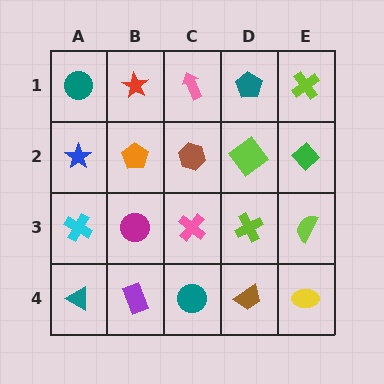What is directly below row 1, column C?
A brown hexagon.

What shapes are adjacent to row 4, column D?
A lime cross (row 3, column D), a teal circle (row 4, column C), a yellow ellipse (row 4, column E).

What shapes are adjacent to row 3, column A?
A blue star (row 2, column A), a teal triangle (row 4, column A), a magenta circle (row 3, column B).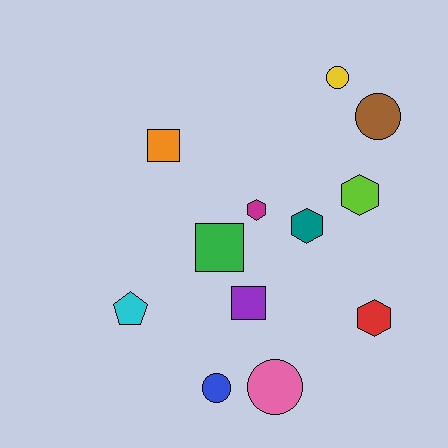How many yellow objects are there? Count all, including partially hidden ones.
There is 1 yellow object.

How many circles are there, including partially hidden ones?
There are 4 circles.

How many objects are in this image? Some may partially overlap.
There are 12 objects.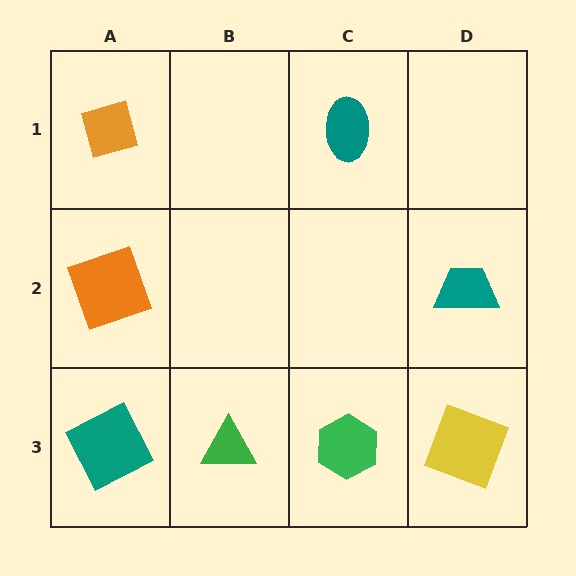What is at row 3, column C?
A green hexagon.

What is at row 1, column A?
An orange diamond.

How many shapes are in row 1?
2 shapes.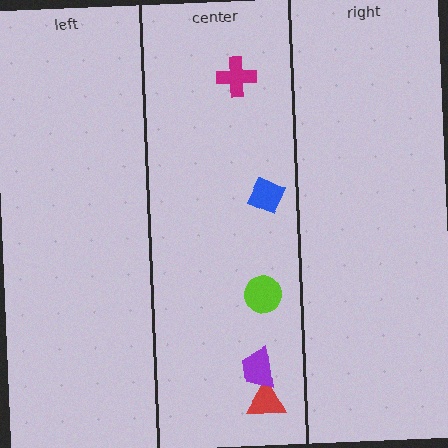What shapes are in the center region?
The lime circle, the blue diamond, the red triangle, the magenta cross, the purple trapezoid.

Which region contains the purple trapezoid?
The center region.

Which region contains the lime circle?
The center region.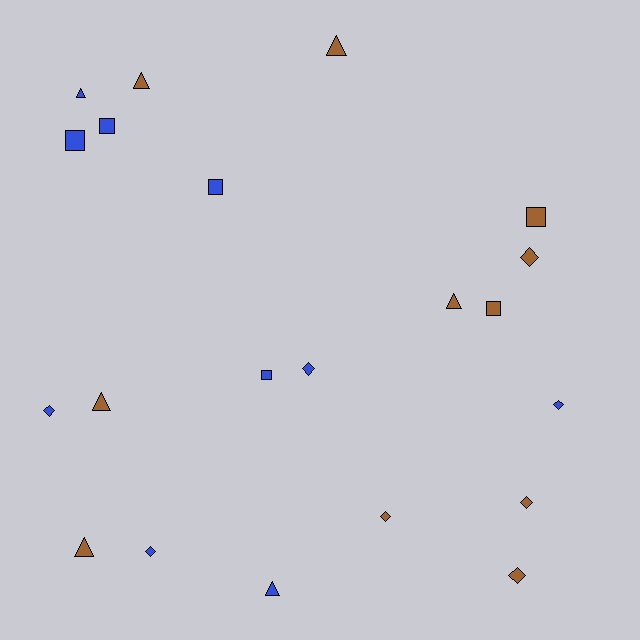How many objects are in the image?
There are 21 objects.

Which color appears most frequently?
Brown, with 11 objects.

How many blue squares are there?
There are 4 blue squares.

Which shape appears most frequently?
Diamond, with 8 objects.